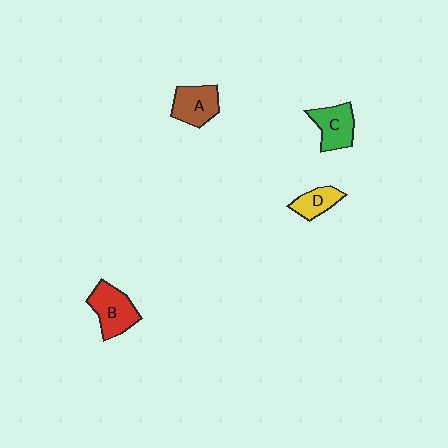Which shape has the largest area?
Shape B (red).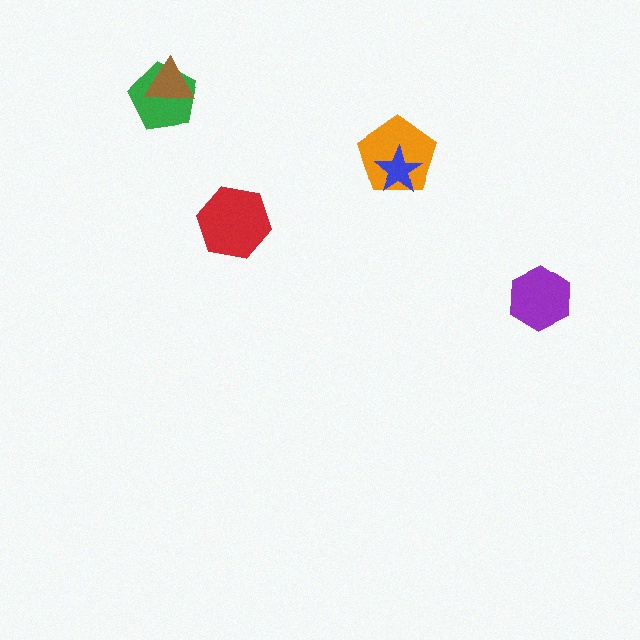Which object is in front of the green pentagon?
The brown triangle is in front of the green pentagon.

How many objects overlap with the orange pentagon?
1 object overlaps with the orange pentagon.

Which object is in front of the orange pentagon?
The blue star is in front of the orange pentagon.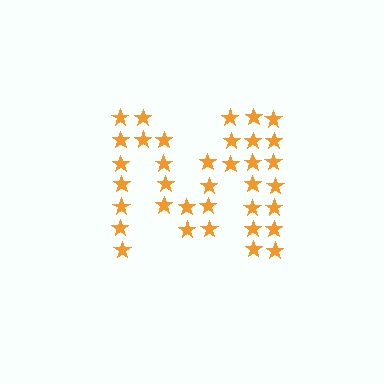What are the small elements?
The small elements are stars.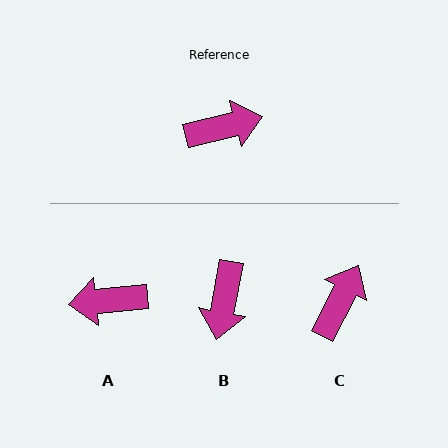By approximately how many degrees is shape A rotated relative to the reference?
Approximately 171 degrees counter-clockwise.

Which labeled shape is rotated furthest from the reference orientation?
A, about 171 degrees away.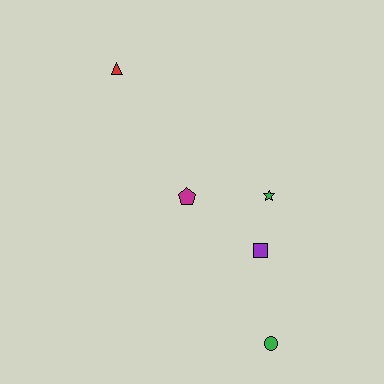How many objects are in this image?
There are 5 objects.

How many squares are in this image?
There is 1 square.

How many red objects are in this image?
There is 1 red object.